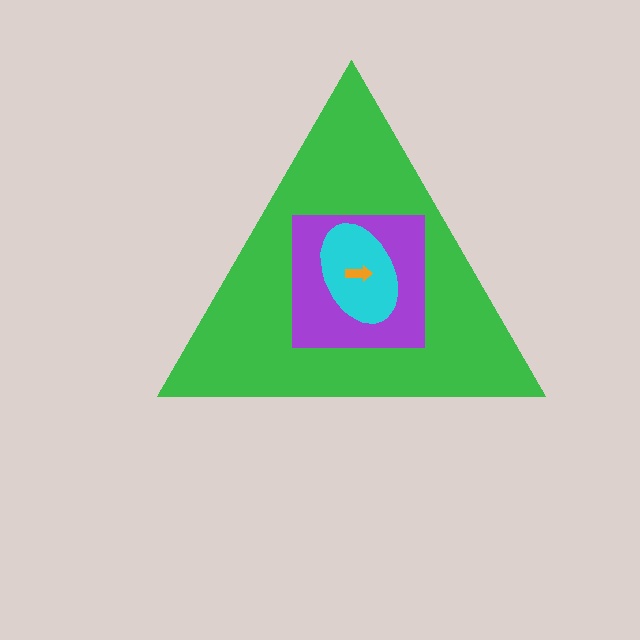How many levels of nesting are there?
4.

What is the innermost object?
The orange arrow.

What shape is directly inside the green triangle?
The purple square.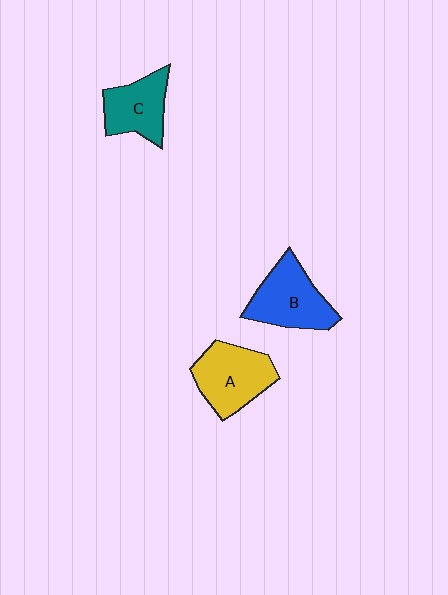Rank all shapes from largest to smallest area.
From largest to smallest: B (blue), A (yellow), C (teal).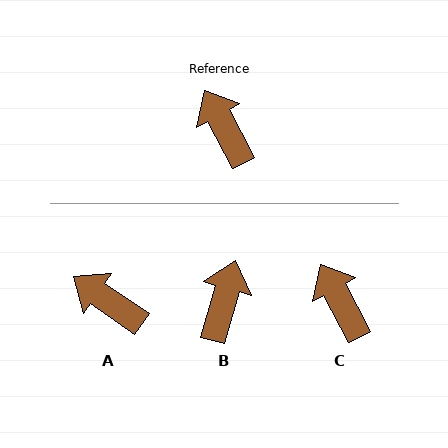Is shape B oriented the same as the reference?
No, it is off by about 44 degrees.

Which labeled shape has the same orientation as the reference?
C.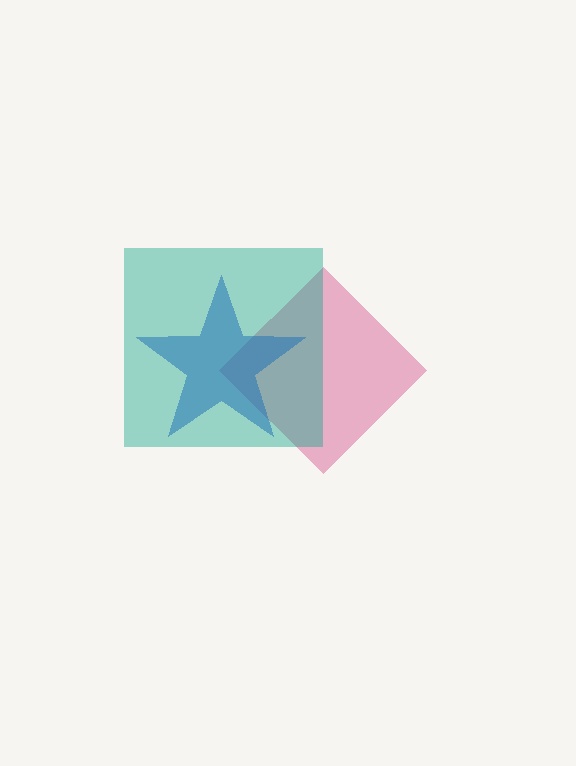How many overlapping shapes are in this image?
There are 3 overlapping shapes in the image.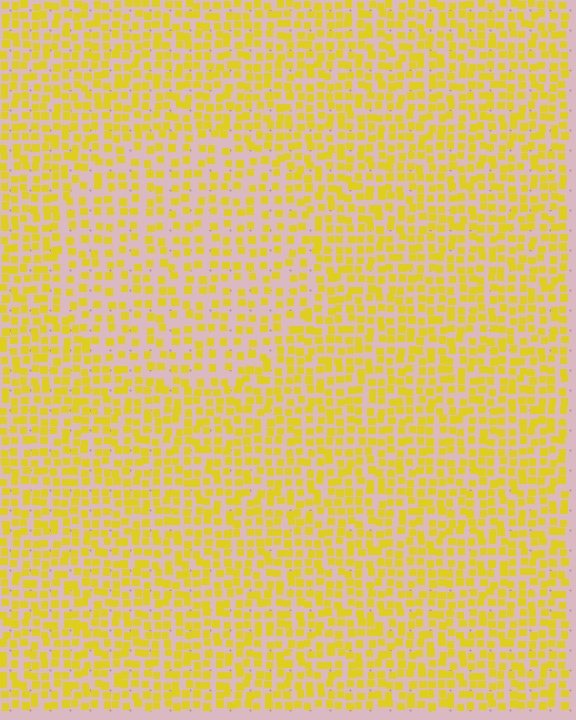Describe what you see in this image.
The image contains small yellow elements arranged at two different densities. A circle-shaped region is visible where the elements are less densely packed than the surrounding area.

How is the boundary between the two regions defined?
The boundary is defined by a change in element density (approximately 1.6x ratio). All elements are the same color, size, and shape.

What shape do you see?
I see a circle.